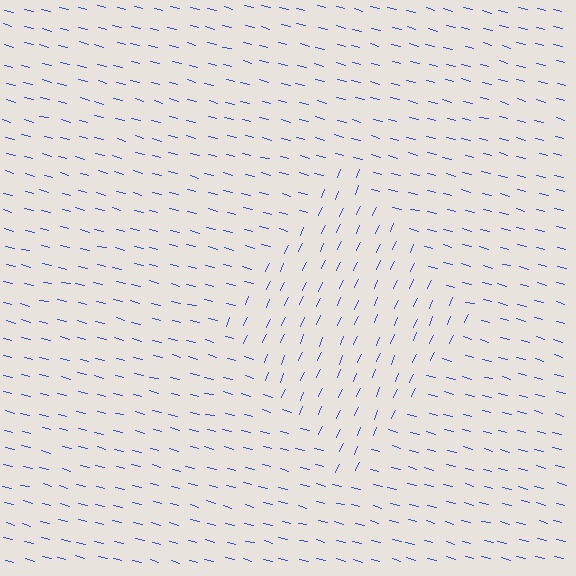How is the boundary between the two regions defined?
The boundary is defined purely by a change in line orientation (approximately 80 degrees difference). All lines are the same color and thickness.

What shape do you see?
I see a diamond.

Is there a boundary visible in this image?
Yes, there is a texture boundary formed by a change in line orientation.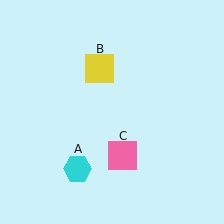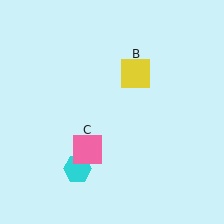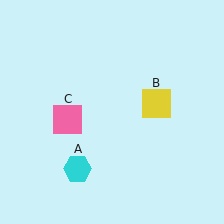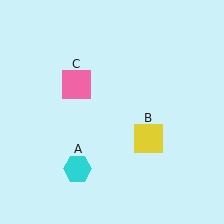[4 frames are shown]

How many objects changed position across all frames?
2 objects changed position: yellow square (object B), pink square (object C).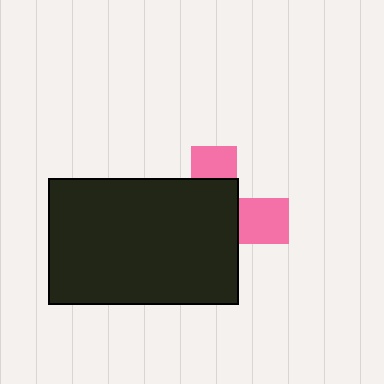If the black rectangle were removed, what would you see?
You would see the complete pink cross.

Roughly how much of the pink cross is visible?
A small part of it is visible (roughly 32%).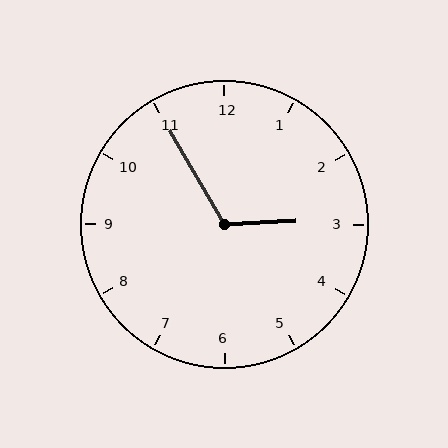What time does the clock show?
2:55.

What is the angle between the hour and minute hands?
Approximately 118 degrees.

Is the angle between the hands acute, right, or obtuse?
It is obtuse.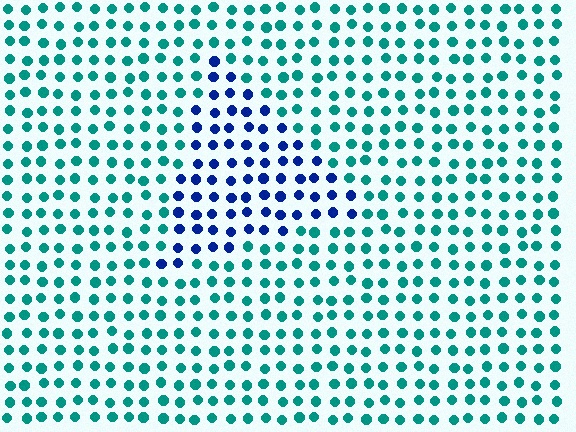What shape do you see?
I see a triangle.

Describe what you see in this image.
The image is filled with small teal elements in a uniform arrangement. A triangle-shaped region is visible where the elements are tinted to a slightly different hue, forming a subtle color boundary.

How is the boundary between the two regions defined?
The boundary is defined purely by a slight shift in hue (about 54 degrees). Spacing, size, and orientation are identical on both sides.